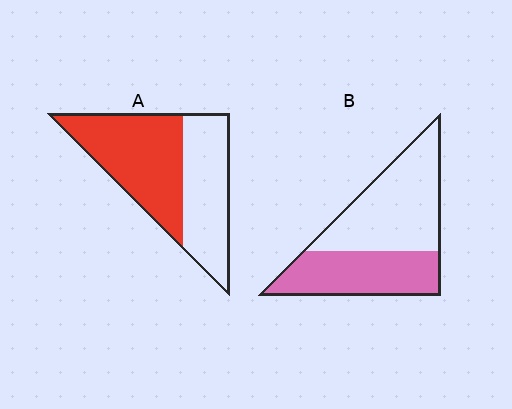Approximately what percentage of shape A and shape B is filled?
A is approximately 55% and B is approximately 45%.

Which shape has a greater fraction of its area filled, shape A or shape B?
Shape A.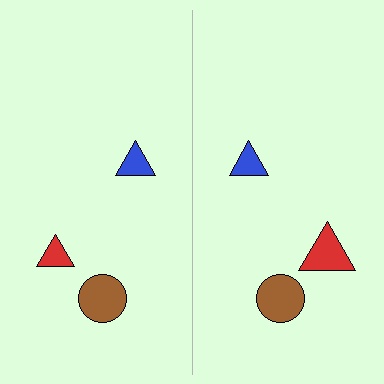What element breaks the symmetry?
The red triangle on the right side has a different size than its mirror counterpart.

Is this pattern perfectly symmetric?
No, the pattern is not perfectly symmetric. The red triangle on the right side has a different size than its mirror counterpart.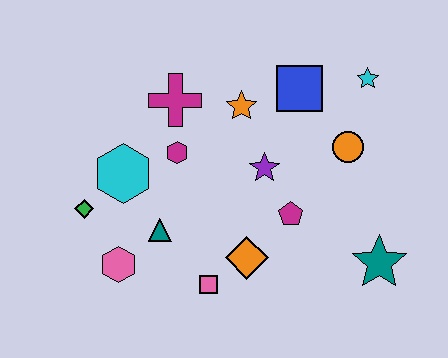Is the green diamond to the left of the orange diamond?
Yes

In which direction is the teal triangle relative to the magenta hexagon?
The teal triangle is below the magenta hexagon.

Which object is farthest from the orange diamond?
The cyan star is farthest from the orange diamond.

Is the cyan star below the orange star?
No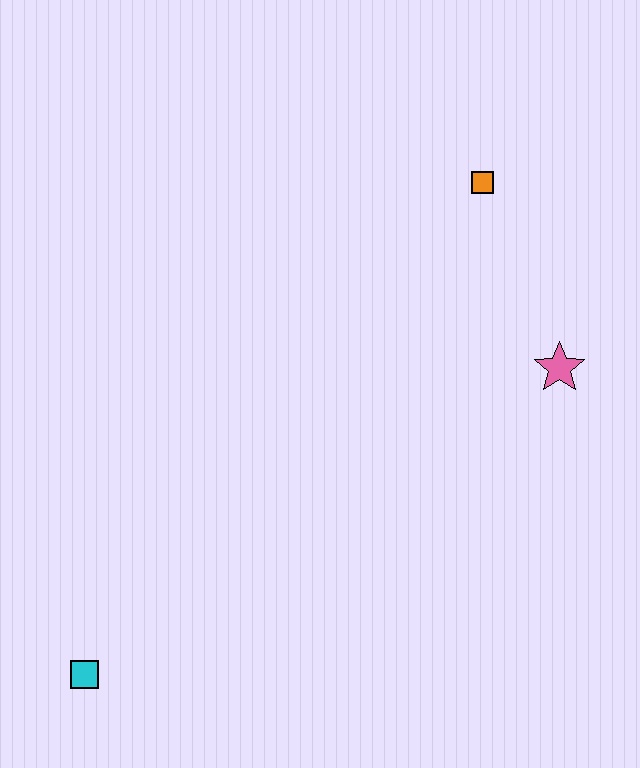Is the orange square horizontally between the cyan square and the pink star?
Yes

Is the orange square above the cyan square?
Yes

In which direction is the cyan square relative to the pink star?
The cyan square is to the left of the pink star.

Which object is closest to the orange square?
The pink star is closest to the orange square.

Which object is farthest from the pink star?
The cyan square is farthest from the pink star.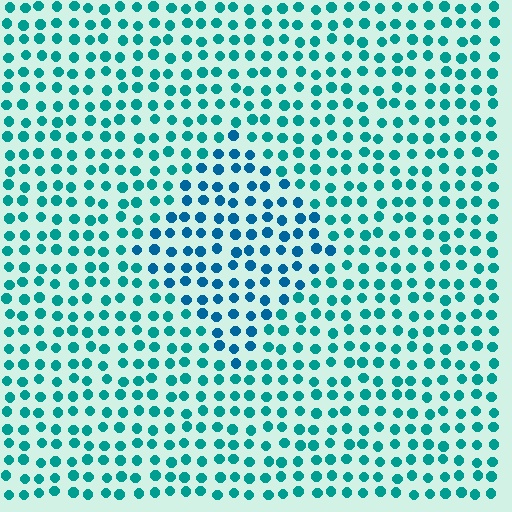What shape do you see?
I see a diamond.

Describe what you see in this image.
The image is filled with small teal elements in a uniform arrangement. A diamond-shaped region is visible where the elements are tinted to a slightly different hue, forming a subtle color boundary.